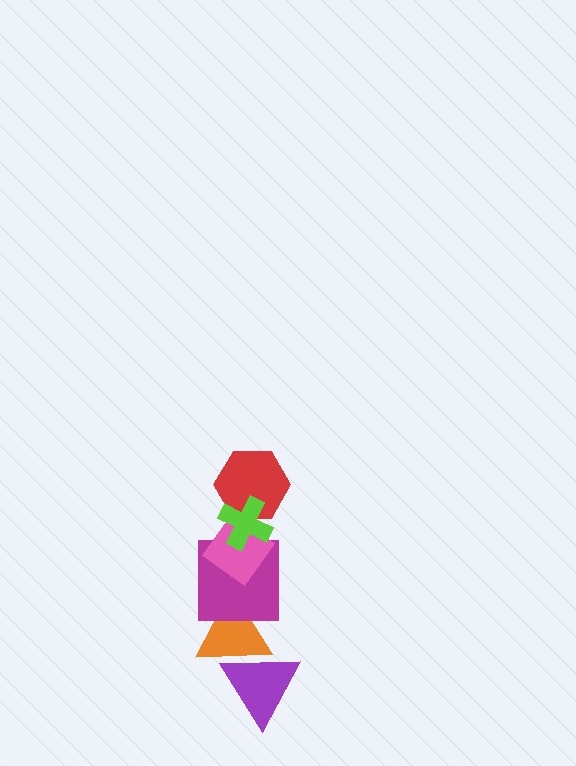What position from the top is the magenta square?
The magenta square is 4th from the top.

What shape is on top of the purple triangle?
The orange triangle is on top of the purple triangle.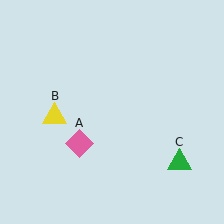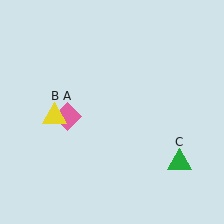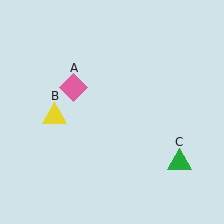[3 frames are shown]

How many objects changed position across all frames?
1 object changed position: pink diamond (object A).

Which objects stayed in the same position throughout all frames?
Yellow triangle (object B) and green triangle (object C) remained stationary.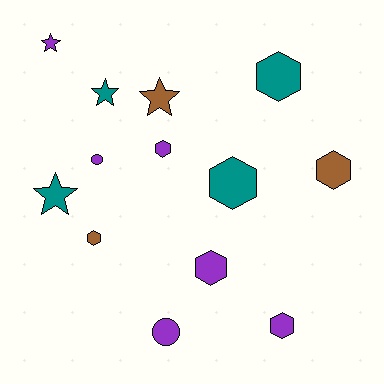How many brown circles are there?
There are no brown circles.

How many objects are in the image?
There are 13 objects.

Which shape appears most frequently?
Hexagon, with 7 objects.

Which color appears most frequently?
Purple, with 6 objects.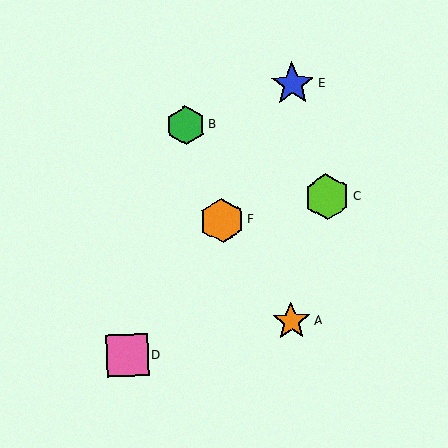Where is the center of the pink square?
The center of the pink square is at (127, 355).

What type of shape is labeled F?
Shape F is an orange hexagon.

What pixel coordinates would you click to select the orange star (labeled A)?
Click at (291, 321) to select the orange star A.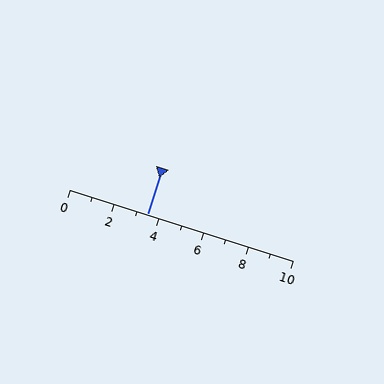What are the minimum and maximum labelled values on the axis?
The axis runs from 0 to 10.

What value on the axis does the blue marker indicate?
The marker indicates approximately 3.5.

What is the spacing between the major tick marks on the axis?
The major ticks are spaced 2 apart.